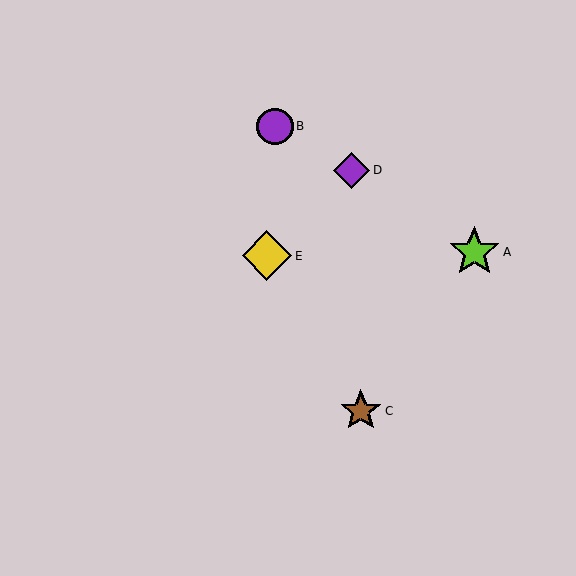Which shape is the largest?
The lime star (labeled A) is the largest.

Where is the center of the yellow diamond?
The center of the yellow diamond is at (267, 256).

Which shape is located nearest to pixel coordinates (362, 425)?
The brown star (labeled C) at (361, 411) is nearest to that location.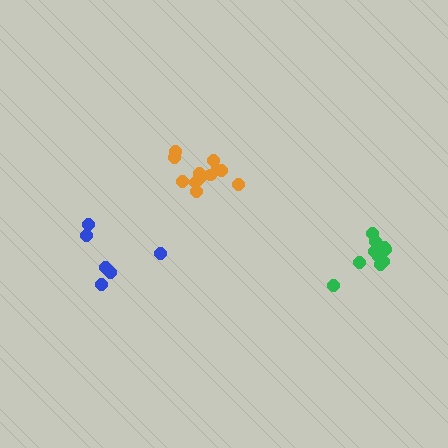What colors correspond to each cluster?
The clusters are colored: green, orange, blue.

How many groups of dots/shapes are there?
There are 3 groups.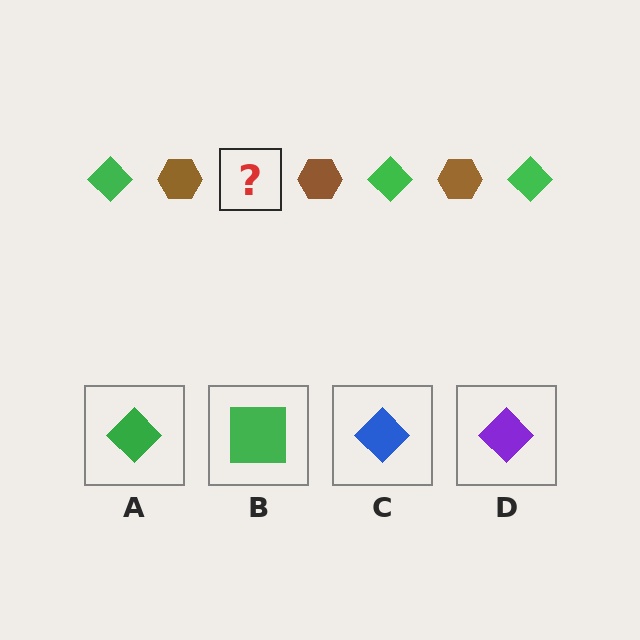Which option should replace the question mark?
Option A.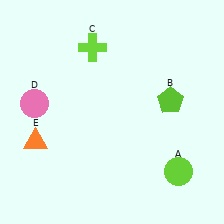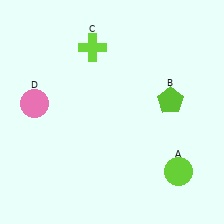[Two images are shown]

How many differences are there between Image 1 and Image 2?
There is 1 difference between the two images.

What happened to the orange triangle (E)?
The orange triangle (E) was removed in Image 2. It was in the bottom-left area of Image 1.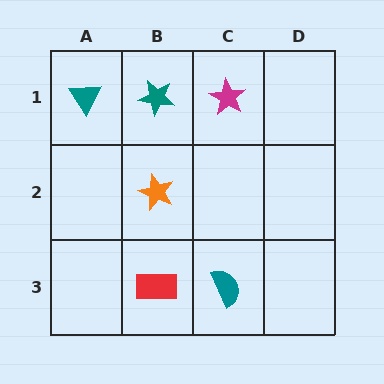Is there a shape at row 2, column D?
No, that cell is empty.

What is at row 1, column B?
A teal star.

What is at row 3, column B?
A red rectangle.